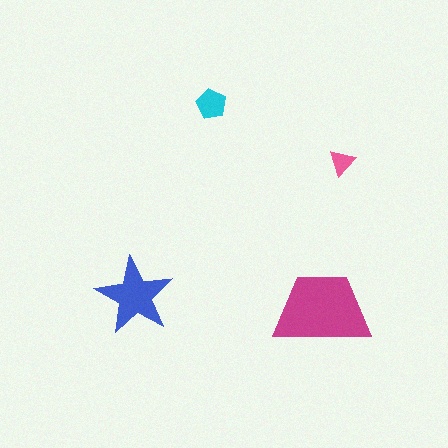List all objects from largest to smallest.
The magenta trapezoid, the blue star, the cyan pentagon, the pink triangle.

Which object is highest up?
The cyan pentagon is topmost.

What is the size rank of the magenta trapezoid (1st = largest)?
1st.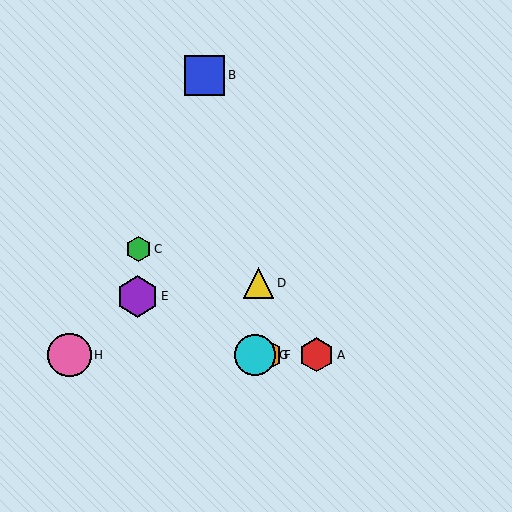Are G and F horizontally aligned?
Yes, both are at y≈355.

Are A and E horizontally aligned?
No, A is at y≈355 and E is at y≈296.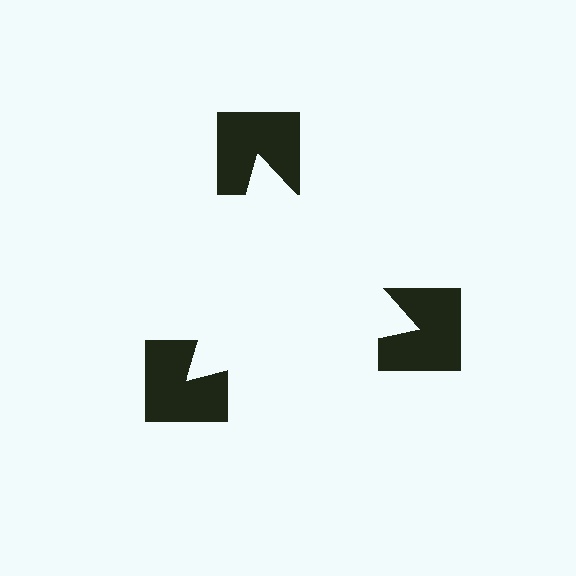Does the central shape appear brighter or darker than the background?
It typically appears slightly brighter than the background, even though no actual brightness change is drawn.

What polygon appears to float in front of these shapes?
An illusory triangle — its edges are inferred from the aligned wedge cuts in the notched squares, not physically drawn.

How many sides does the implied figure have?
3 sides.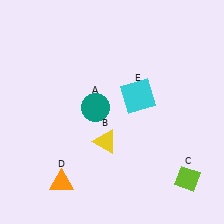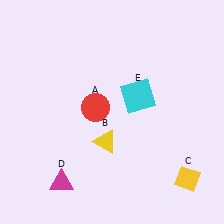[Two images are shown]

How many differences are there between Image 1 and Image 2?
There are 3 differences between the two images.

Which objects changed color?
A changed from teal to red. C changed from lime to yellow. D changed from orange to magenta.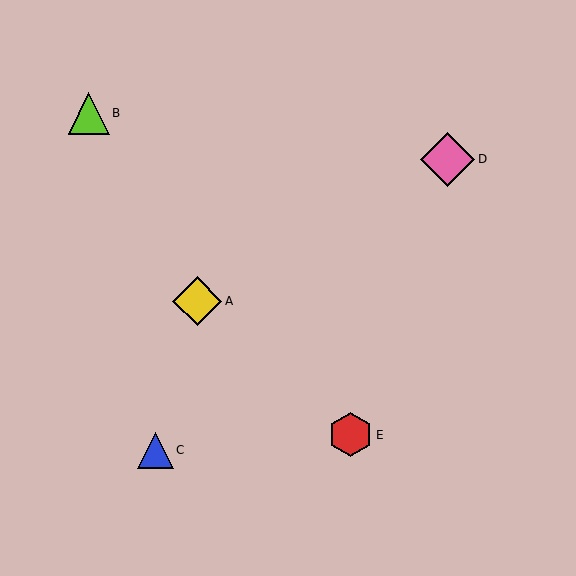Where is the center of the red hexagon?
The center of the red hexagon is at (351, 435).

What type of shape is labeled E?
Shape E is a red hexagon.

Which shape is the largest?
The pink diamond (labeled D) is the largest.